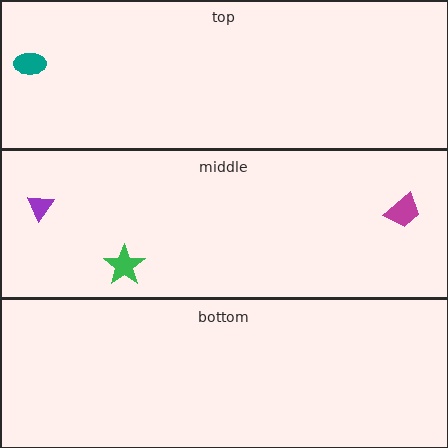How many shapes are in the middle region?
3.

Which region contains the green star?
The middle region.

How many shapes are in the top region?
1.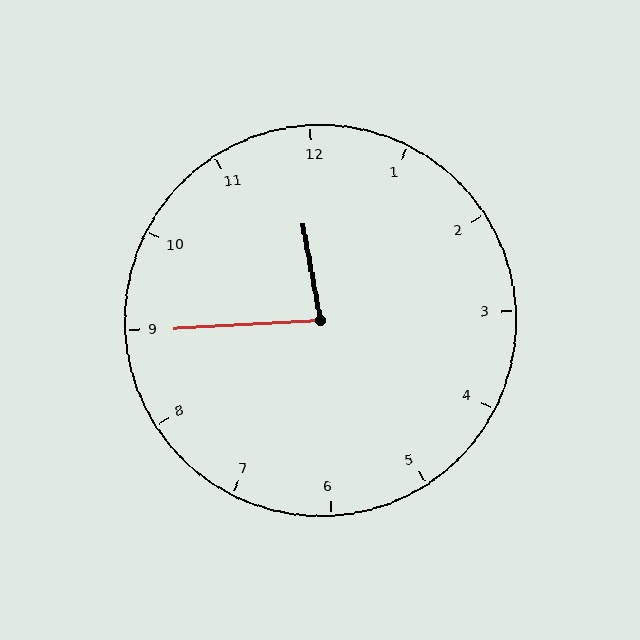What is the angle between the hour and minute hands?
Approximately 82 degrees.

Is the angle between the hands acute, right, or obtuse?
It is acute.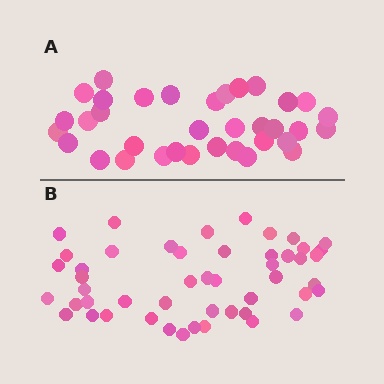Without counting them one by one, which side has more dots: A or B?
Region B (the bottom region) has more dots.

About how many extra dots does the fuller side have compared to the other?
Region B has approximately 15 more dots than region A.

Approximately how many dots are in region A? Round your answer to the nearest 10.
About 40 dots. (The exact count is 35, which rounds to 40.)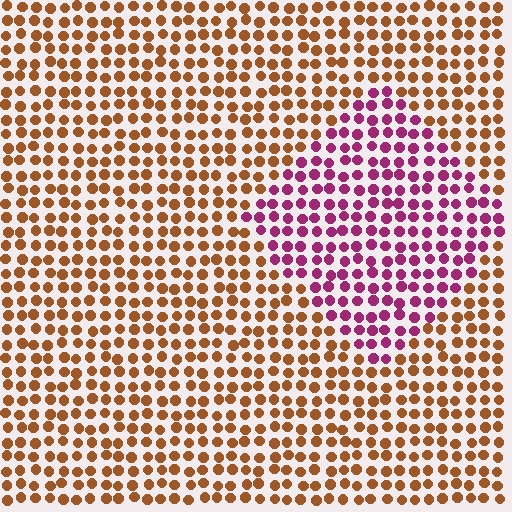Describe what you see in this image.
The image is filled with small brown elements in a uniform arrangement. A diamond-shaped region is visible where the elements are tinted to a slightly different hue, forming a subtle color boundary.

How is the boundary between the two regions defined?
The boundary is defined purely by a slight shift in hue (about 64 degrees). Spacing, size, and orientation are identical on both sides.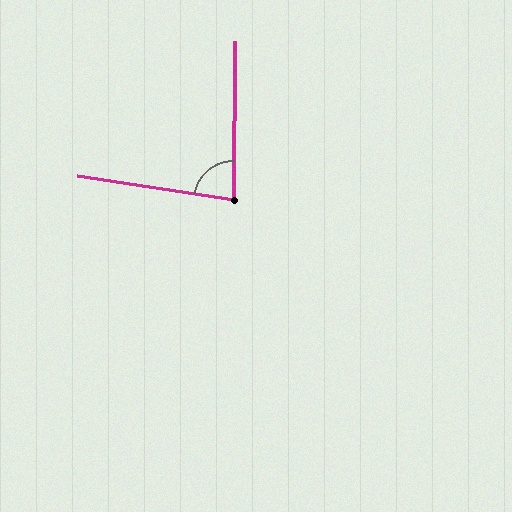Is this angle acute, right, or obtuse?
It is acute.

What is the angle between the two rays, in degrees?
Approximately 82 degrees.